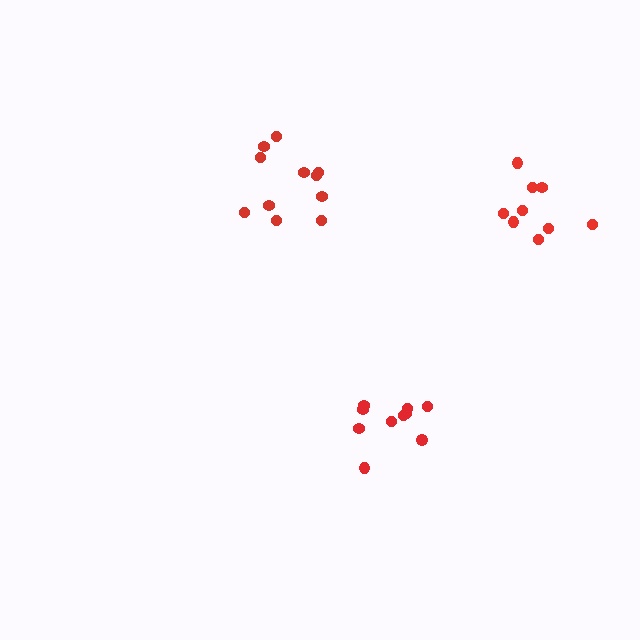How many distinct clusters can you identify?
There are 3 distinct clusters.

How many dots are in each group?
Group 1: 10 dots, Group 2: 11 dots, Group 3: 9 dots (30 total).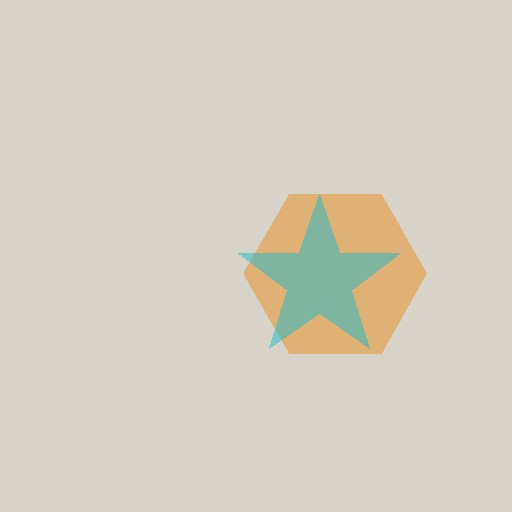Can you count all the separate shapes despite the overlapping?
Yes, there are 2 separate shapes.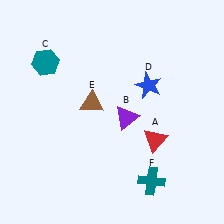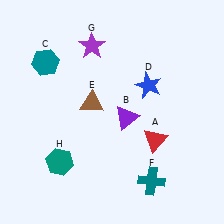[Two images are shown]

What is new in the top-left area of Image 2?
A purple star (G) was added in the top-left area of Image 2.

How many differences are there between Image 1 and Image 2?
There are 2 differences between the two images.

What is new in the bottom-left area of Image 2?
A teal hexagon (H) was added in the bottom-left area of Image 2.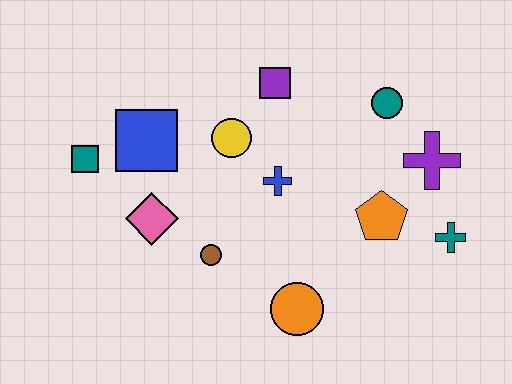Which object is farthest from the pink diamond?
The teal cross is farthest from the pink diamond.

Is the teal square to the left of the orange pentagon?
Yes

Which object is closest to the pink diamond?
The brown circle is closest to the pink diamond.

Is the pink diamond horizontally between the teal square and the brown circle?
Yes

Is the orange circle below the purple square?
Yes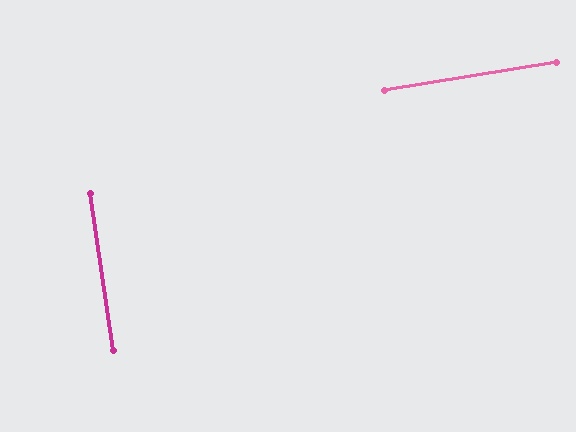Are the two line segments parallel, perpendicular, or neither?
Perpendicular — they meet at approximately 89°.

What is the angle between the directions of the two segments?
Approximately 89 degrees.